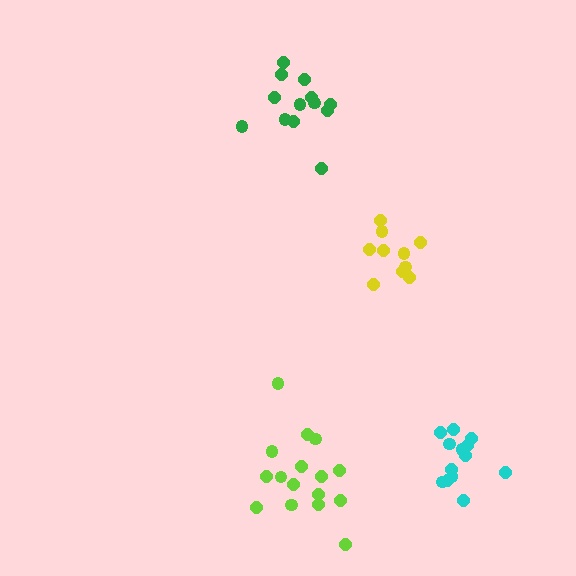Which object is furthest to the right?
The cyan cluster is rightmost.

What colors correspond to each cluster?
The clusters are colored: yellow, lime, green, cyan.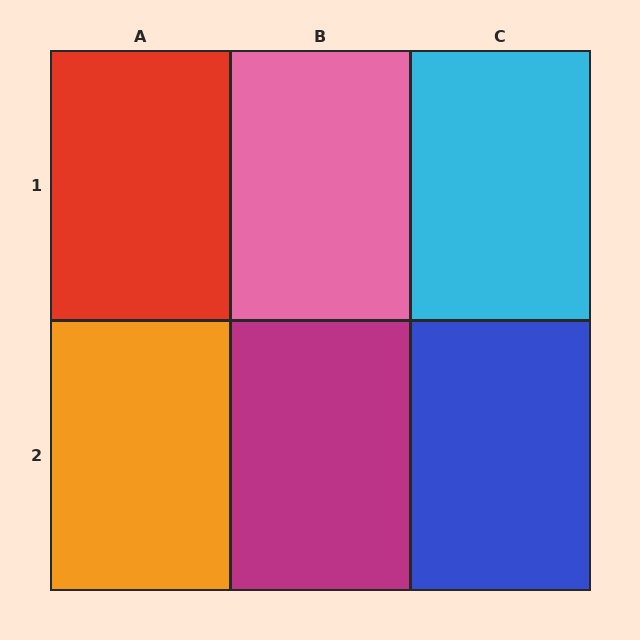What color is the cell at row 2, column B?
Magenta.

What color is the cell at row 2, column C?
Blue.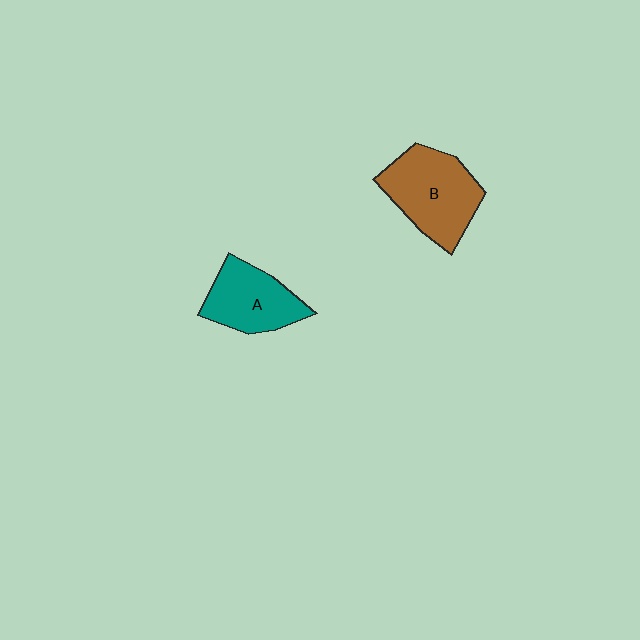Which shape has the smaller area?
Shape A (teal).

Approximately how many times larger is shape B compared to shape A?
Approximately 1.3 times.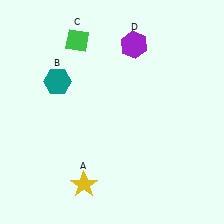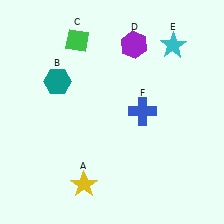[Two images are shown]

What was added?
A cyan star (E), a blue cross (F) were added in Image 2.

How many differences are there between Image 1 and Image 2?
There are 2 differences between the two images.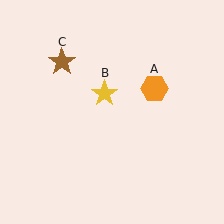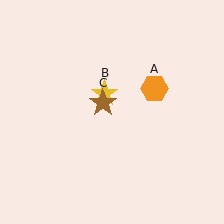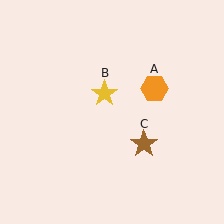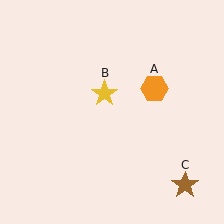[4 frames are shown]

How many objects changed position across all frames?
1 object changed position: brown star (object C).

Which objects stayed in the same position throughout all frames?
Orange hexagon (object A) and yellow star (object B) remained stationary.